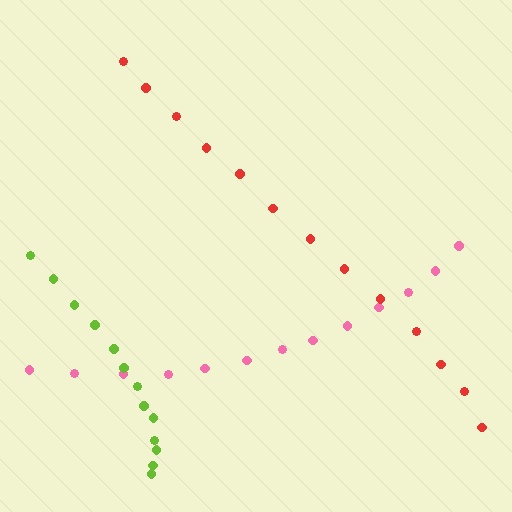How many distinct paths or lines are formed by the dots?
There are 3 distinct paths.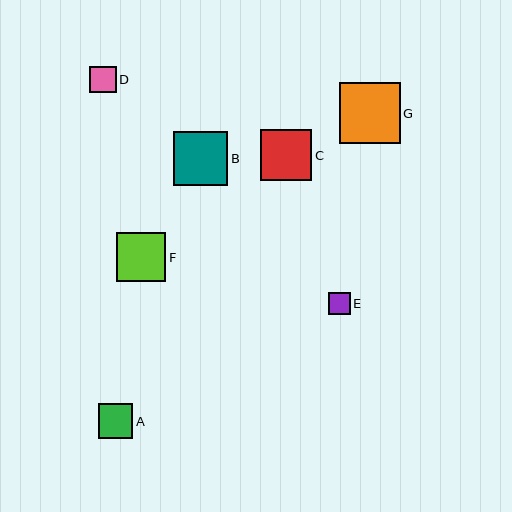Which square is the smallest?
Square E is the smallest with a size of approximately 22 pixels.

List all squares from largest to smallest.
From largest to smallest: G, B, C, F, A, D, E.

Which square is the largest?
Square G is the largest with a size of approximately 61 pixels.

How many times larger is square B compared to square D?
Square B is approximately 2.0 times the size of square D.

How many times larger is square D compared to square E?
Square D is approximately 1.2 times the size of square E.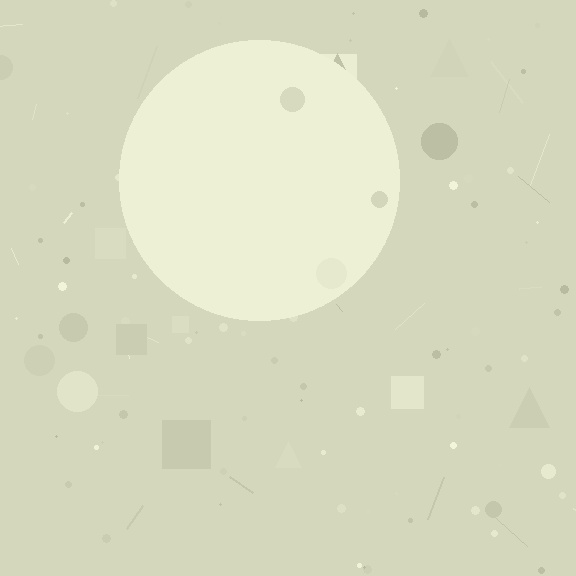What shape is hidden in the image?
A circle is hidden in the image.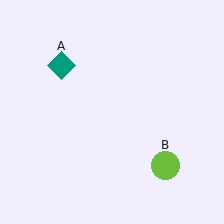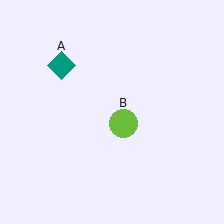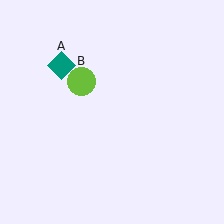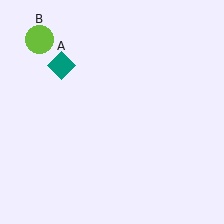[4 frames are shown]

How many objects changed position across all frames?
1 object changed position: lime circle (object B).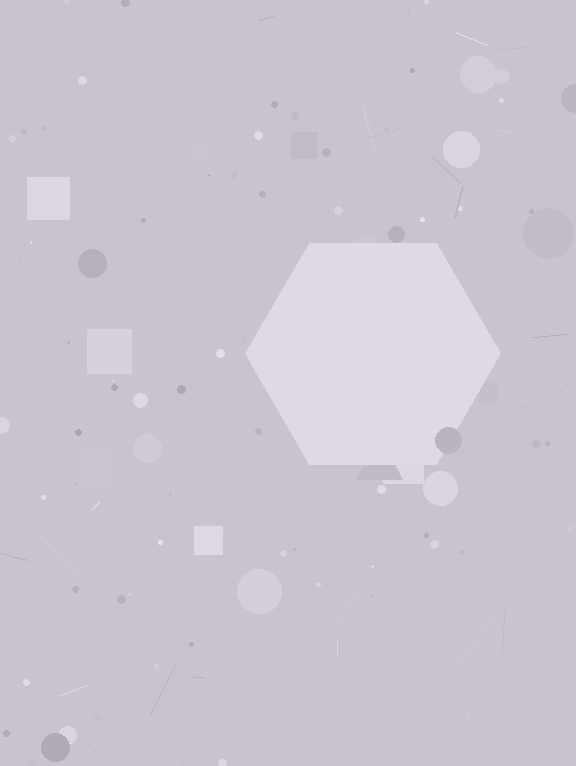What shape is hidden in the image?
A hexagon is hidden in the image.